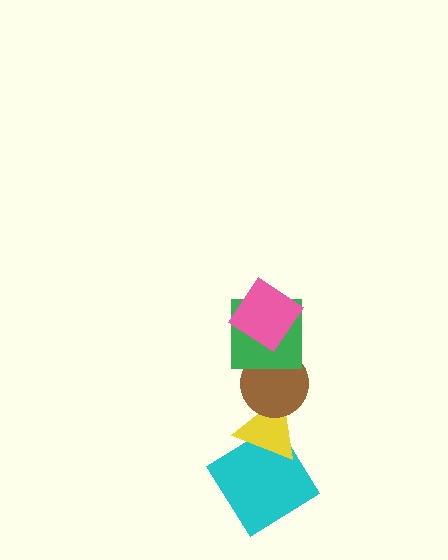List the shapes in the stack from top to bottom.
From top to bottom: the pink diamond, the green square, the brown circle, the yellow triangle, the cyan diamond.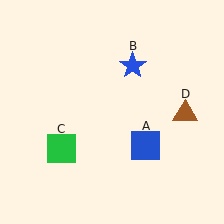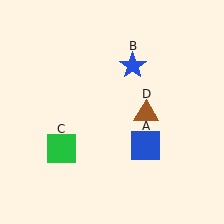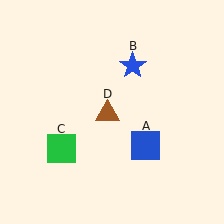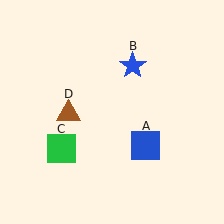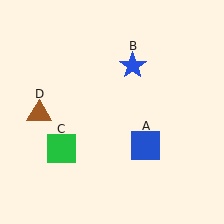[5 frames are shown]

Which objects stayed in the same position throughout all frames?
Blue square (object A) and blue star (object B) and green square (object C) remained stationary.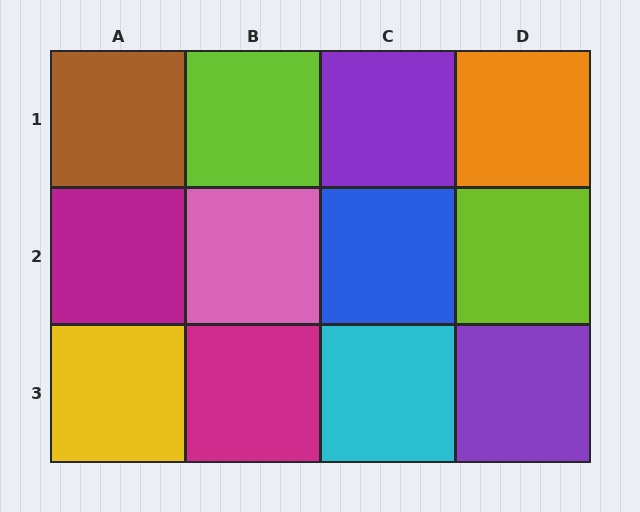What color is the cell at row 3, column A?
Yellow.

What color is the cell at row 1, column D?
Orange.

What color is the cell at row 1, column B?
Lime.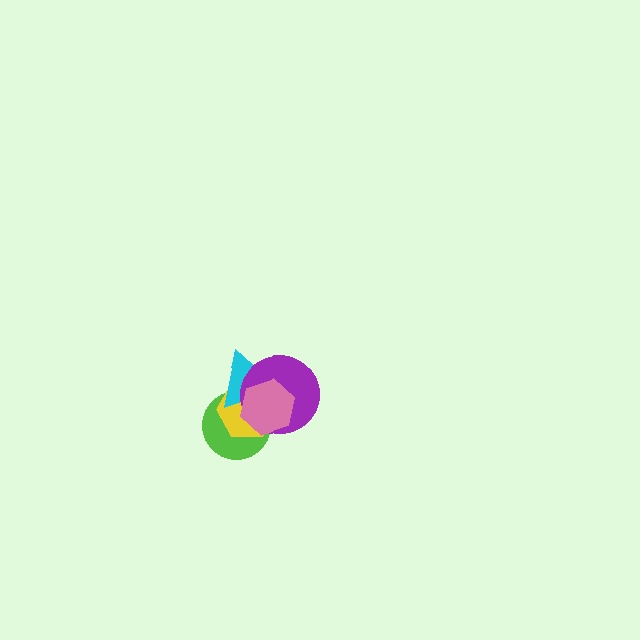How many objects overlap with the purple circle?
4 objects overlap with the purple circle.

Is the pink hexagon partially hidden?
No, no other shape covers it.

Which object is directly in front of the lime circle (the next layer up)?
The yellow hexagon is directly in front of the lime circle.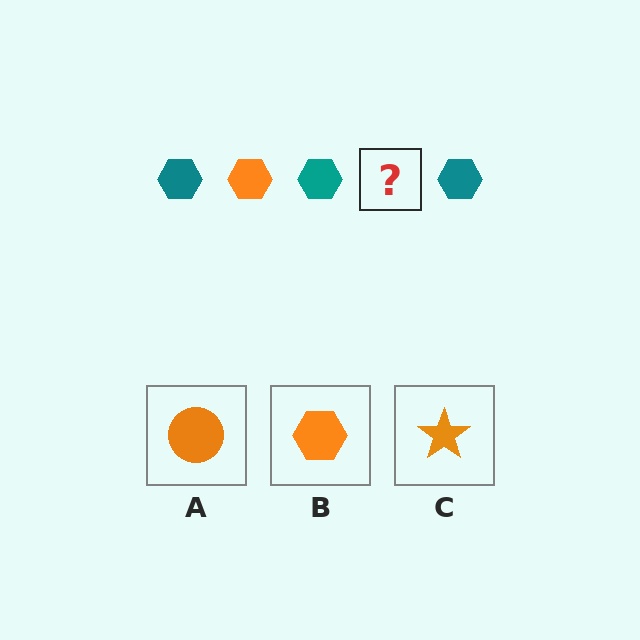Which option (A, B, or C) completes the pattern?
B.